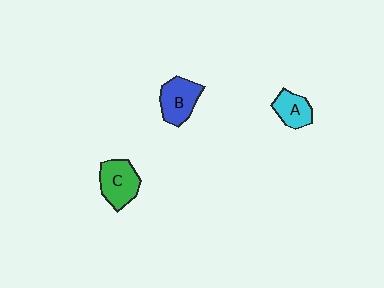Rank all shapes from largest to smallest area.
From largest to smallest: C (green), B (blue), A (cyan).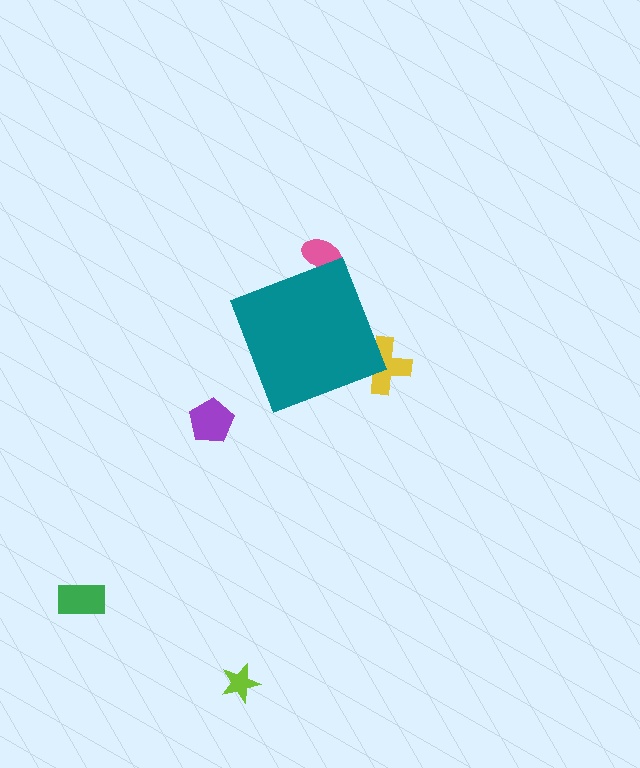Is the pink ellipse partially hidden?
Yes, the pink ellipse is partially hidden behind the teal diamond.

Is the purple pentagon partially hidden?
No, the purple pentagon is fully visible.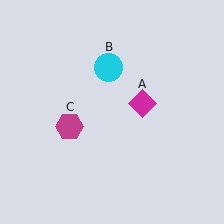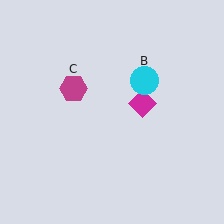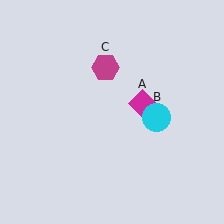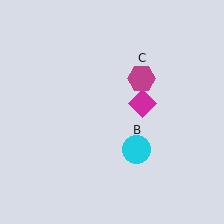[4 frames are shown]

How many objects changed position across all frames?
2 objects changed position: cyan circle (object B), magenta hexagon (object C).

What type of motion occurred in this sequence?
The cyan circle (object B), magenta hexagon (object C) rotated clockwise around the center of the scene.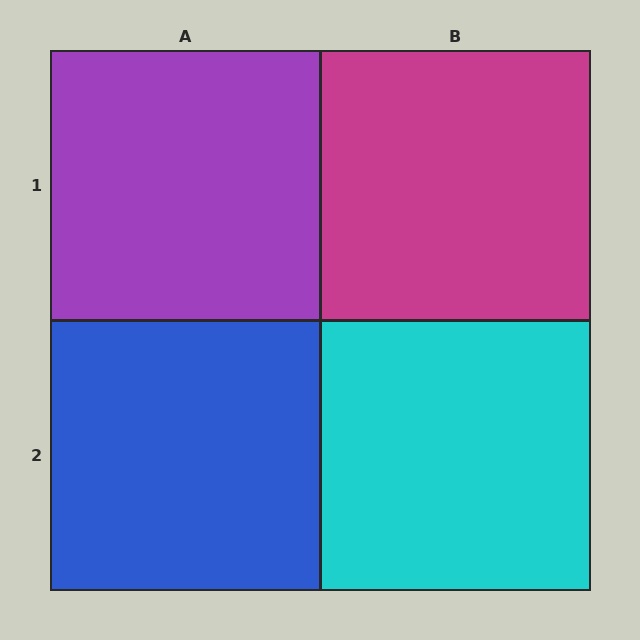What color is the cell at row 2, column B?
Cyan.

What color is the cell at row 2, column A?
Blue.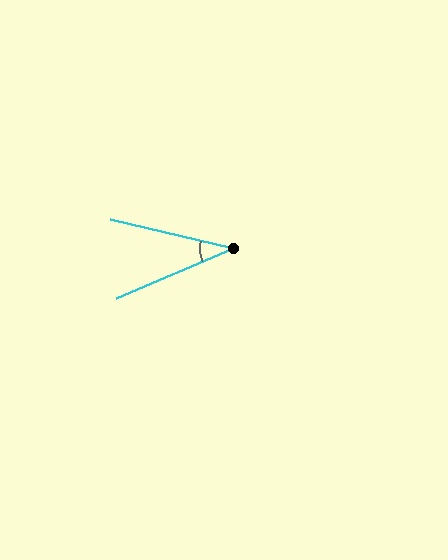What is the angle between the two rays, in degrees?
Approximately 36 degrees.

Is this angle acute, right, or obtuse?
It is acute.